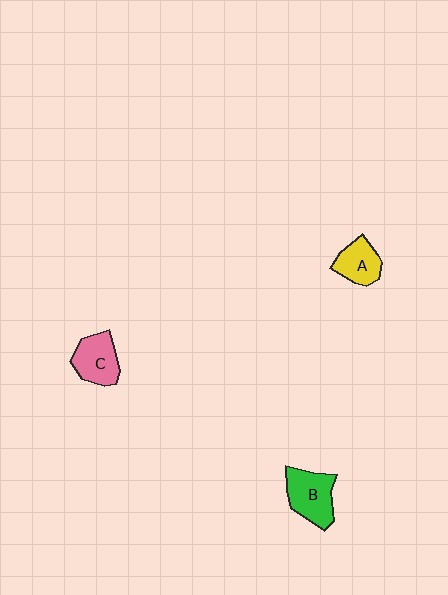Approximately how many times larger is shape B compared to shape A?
Approximately 1.4 times.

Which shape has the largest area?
Shape B (green).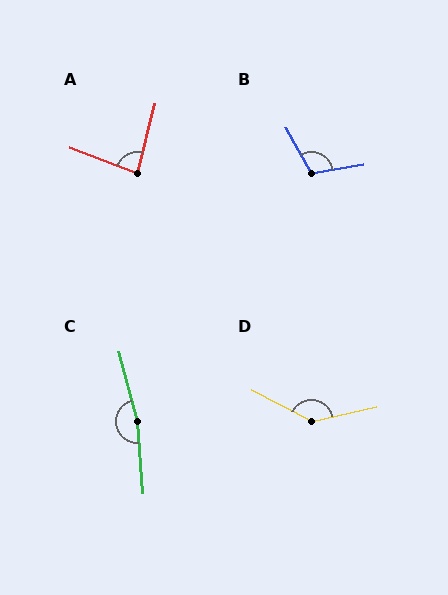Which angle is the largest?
C, at approximately 170 degrees.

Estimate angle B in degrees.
Approximately 110 degrees.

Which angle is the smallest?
A, at approximately 83 degrees.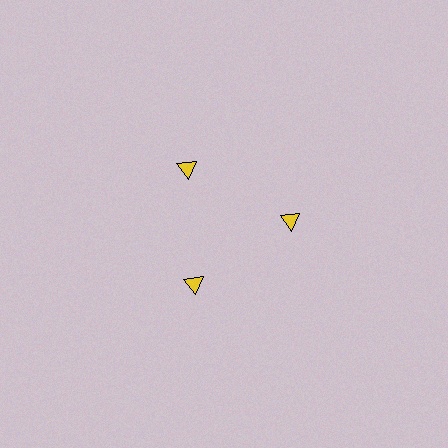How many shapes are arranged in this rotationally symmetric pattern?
There are 3 shapes, arranged in 3 groups of 1.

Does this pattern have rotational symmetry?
Yes, this pattern has 3-fold rotational symmetry. It looks the same after rotating 120 degrees around the center.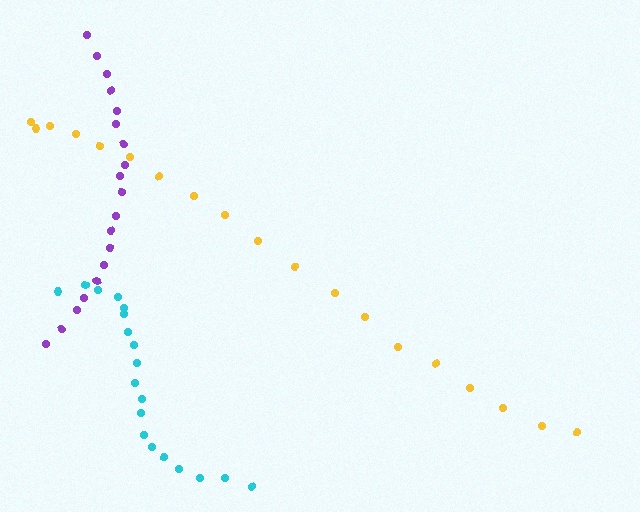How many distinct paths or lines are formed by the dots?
There are 3 distinct paths.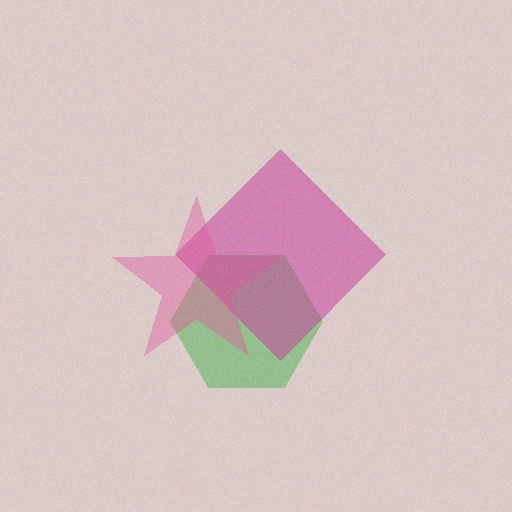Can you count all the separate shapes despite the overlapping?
Yes, there are 3 separate shapes.